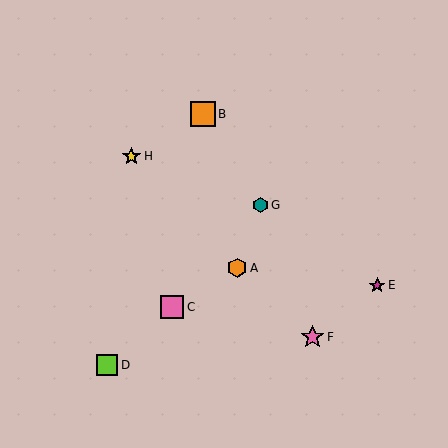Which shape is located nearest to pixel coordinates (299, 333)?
The pink star (labeled F) at (312, 337) is nearest to that location.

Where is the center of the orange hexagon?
The center of the orange hexagon is at (237, 268).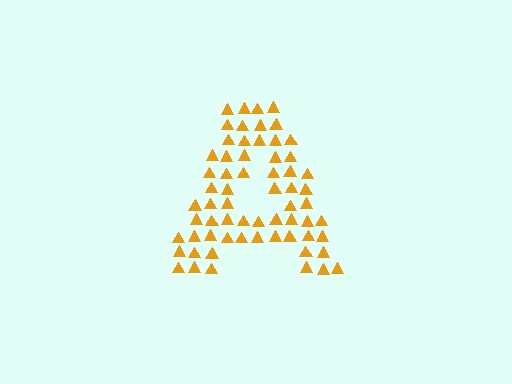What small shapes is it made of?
It is made of small triangles.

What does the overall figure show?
The overall figure shows the letter A.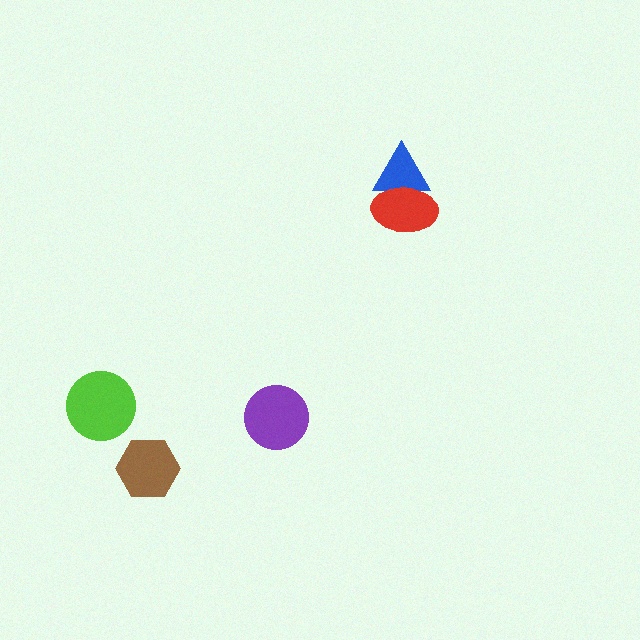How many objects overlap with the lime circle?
0 objects overlap with the lime circle.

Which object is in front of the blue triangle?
The red ellipse is in front of the blue triangle.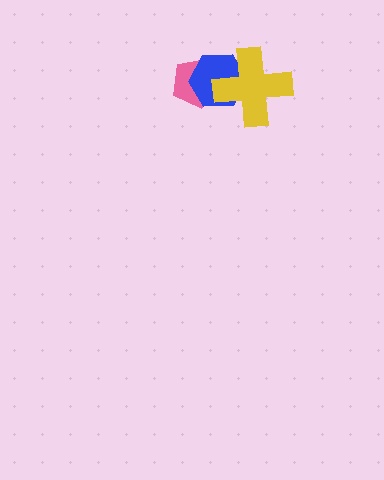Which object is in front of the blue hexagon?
The yellow cross is in front of the blue hexagon.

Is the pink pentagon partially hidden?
Yes, it is partially covered by another shape.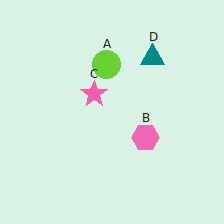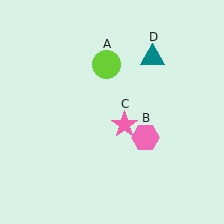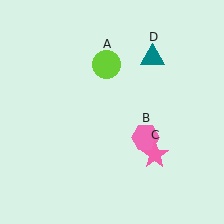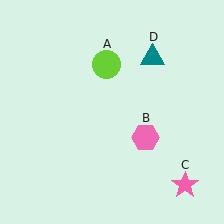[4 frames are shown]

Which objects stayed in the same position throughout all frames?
Lime circle (object A) and pink hexagon (object B) and teal triangle (object D) remained stationary.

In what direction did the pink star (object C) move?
The pink star (object C) moved down and to the right.